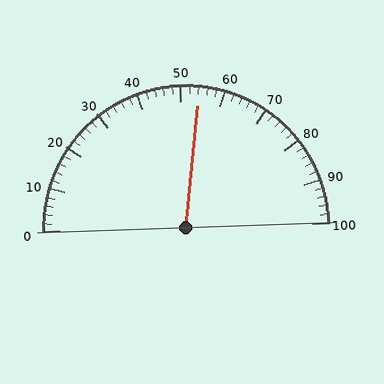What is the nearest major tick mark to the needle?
The nearest major tick mark is 50.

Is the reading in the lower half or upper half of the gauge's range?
The reading is in the upper half of the range (0 to 100).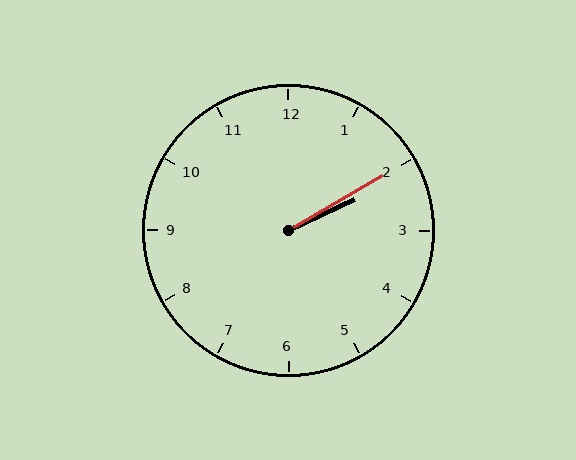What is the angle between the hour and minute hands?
Approximately 5 degrees.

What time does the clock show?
2:10.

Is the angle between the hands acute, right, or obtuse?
It is acute.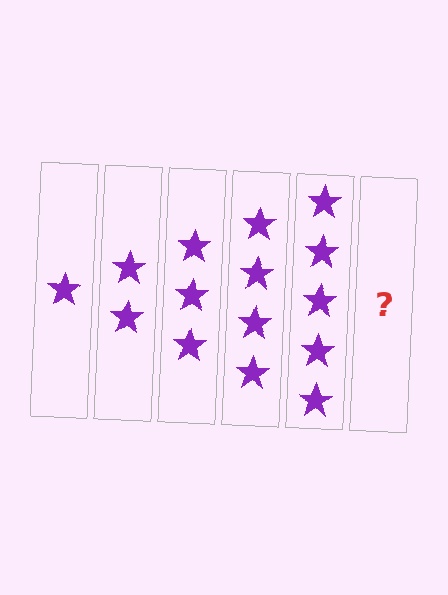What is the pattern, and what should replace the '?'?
The pattern is that each step adds one more star. The '?' should be 6 stars.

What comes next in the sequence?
The next element should be 6 stars.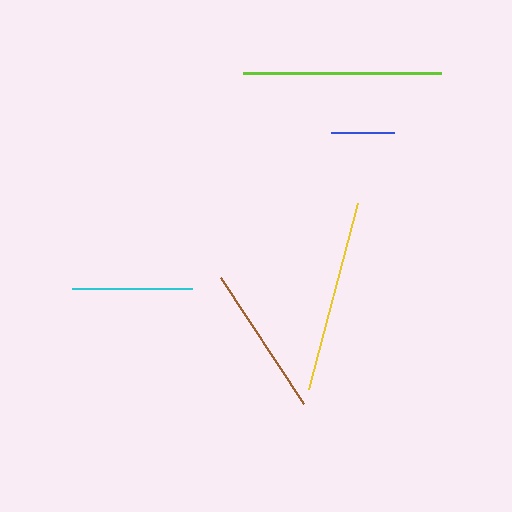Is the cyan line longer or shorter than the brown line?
The brown line is longer than the cyan line.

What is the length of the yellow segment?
The yellow segment is approximately 192 pixels long.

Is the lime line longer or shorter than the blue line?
The lime line is longer than the blue line.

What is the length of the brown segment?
The brown segment is approximately 151 pixels long.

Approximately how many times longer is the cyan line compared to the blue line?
The cyan line is approximately 1.9 times the length of the blue line.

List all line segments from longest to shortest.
From longest to shortest: lime, yellow, brown, cyan, blue.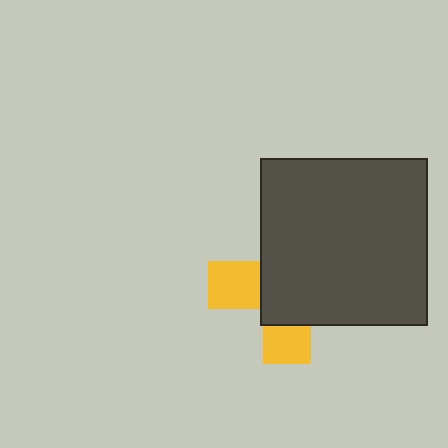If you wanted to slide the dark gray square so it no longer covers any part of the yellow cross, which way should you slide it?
Slide it toward the upper-right — that is the most direct way to separate the two shapes.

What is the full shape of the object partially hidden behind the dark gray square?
The partially hidden object is a yellow cross.